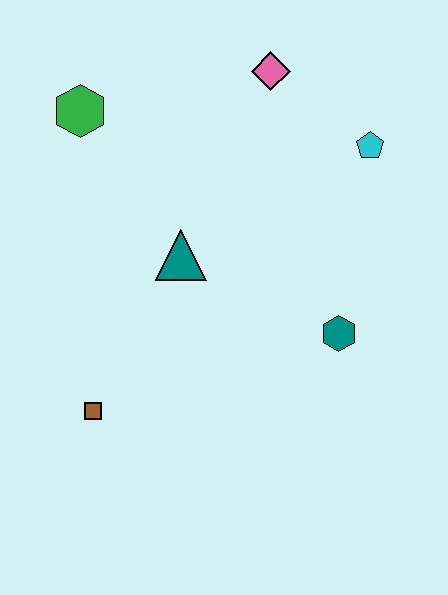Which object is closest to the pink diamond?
The cyan pentagon is closest to the pink diamond.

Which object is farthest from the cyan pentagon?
The brown square is farthest from the cyan pentagon.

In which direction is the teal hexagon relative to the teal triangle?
The teal hexagon is to the right of the teal triangle.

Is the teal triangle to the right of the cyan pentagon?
No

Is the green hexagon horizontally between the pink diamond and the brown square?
No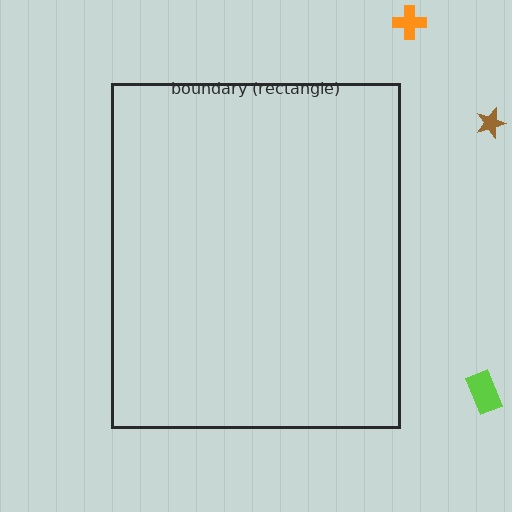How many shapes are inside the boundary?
0 inside, 3 outside.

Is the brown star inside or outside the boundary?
Outside.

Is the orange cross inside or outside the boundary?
Outside.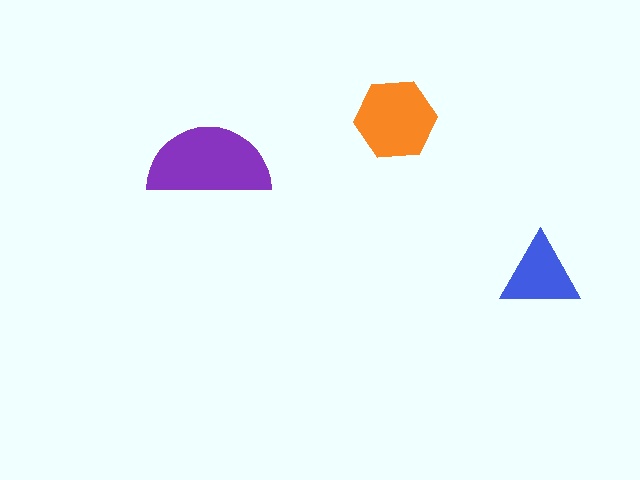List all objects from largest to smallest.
The purple semicircle, the orange hexagon, the blue triangle.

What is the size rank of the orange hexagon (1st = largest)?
2nd.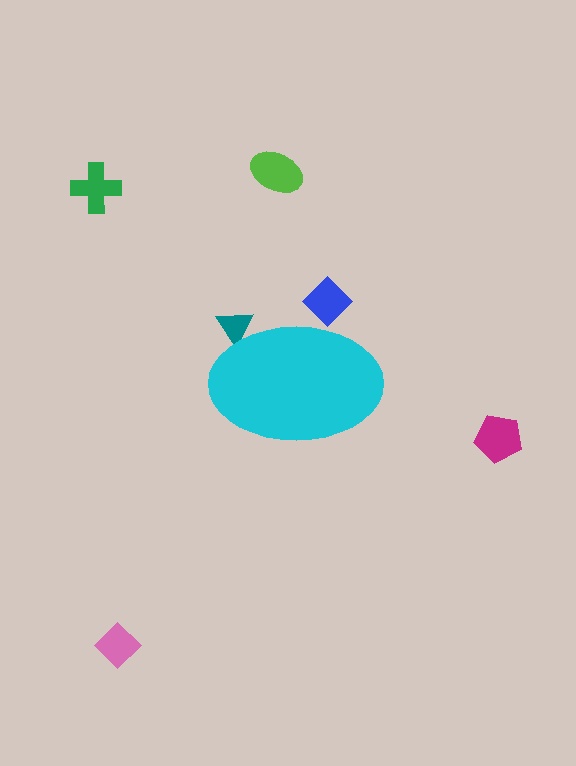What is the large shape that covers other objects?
A cyan ellipse.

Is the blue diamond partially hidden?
Yes, the blue diamond is partially hidden behind the cyan ellipse.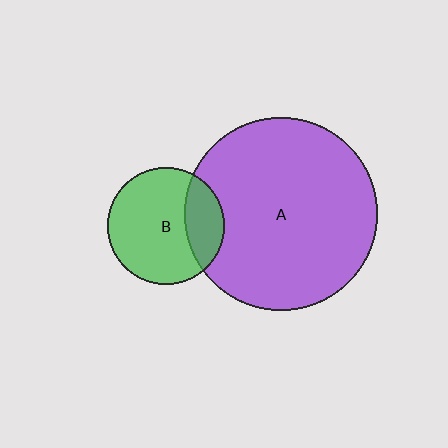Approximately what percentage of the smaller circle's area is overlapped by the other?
Approximately 25%.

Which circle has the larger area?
Circle A (purple).